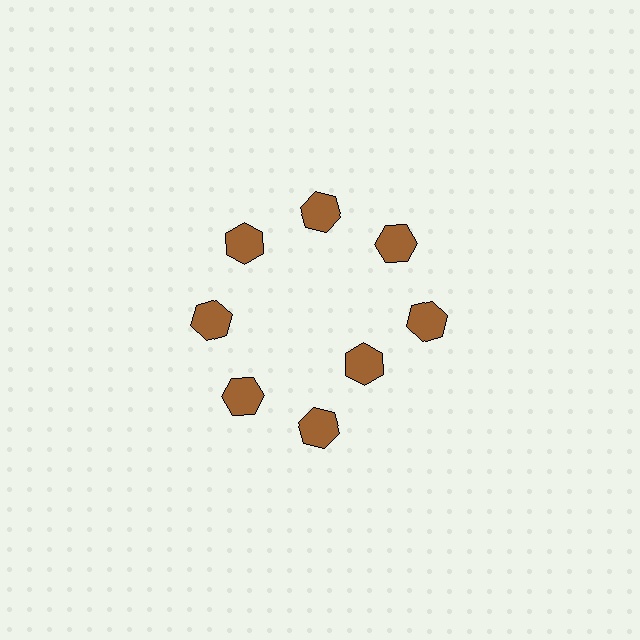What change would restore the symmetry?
The symmetry would be restored by moving it outward, back onto the ring so that all 8 hexagons sit at equal angles and equal distance from the center.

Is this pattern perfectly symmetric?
No. The 8 brown hexagons are arranged in a ring, but one element near the 4 o'clock position is pulled inward toward the center, breaking the 8-fold rotational symmetry.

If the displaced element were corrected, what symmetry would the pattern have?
It would have 8-fold rotational symmetry — the pattern would map onto itself every 45 degrees.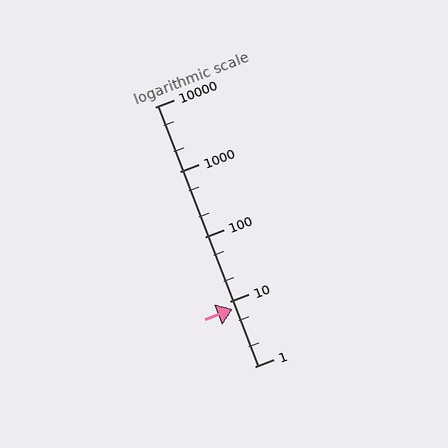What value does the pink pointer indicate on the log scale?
The pointer indicates approximately 7.7.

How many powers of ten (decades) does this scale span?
The scale spans 4 decades, from 1 to 10000.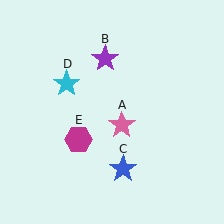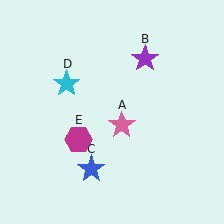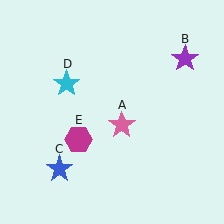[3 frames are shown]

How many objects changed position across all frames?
2 objects changed position: purple star (object B), blue star (object C).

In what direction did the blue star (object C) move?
The blue star (object C) moved left.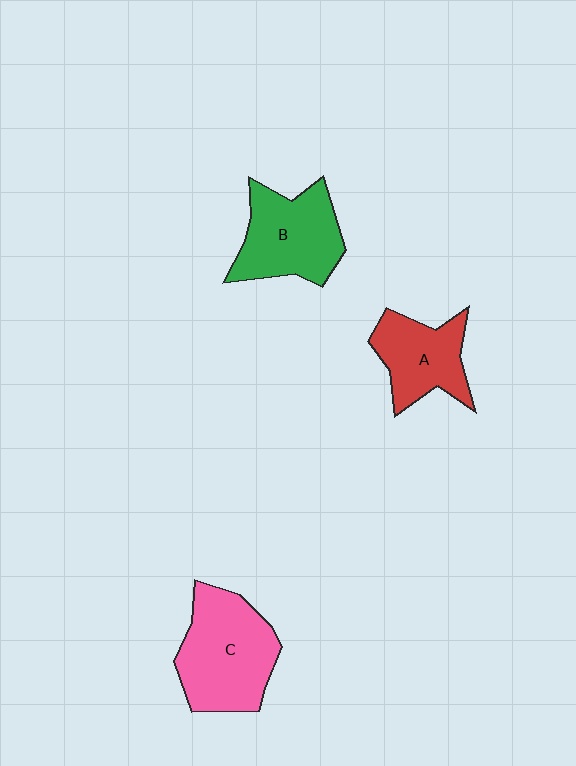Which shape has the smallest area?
Shape A (red).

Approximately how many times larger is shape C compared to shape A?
Approximately 1.5 times.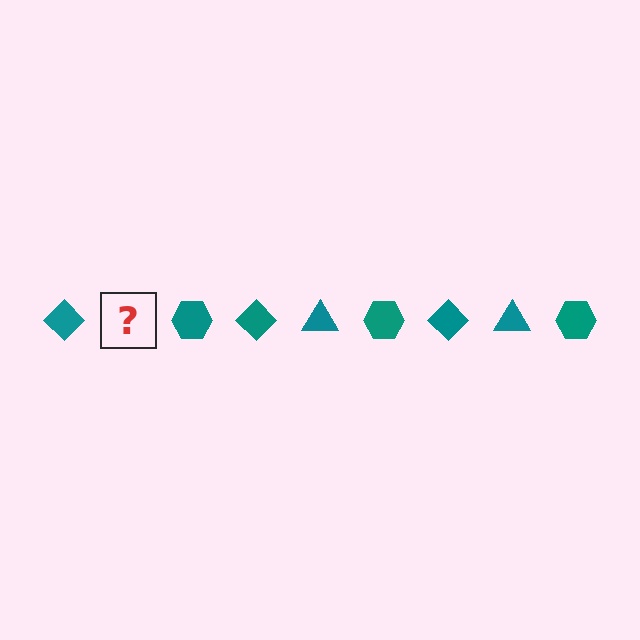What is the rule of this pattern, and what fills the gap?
The rule is that the pattern cycles through diamond, triangle, hexagon shapes in teal. The gap should be filled with a teal triangle.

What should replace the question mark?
The question mark should be replaced with a teal triangle.